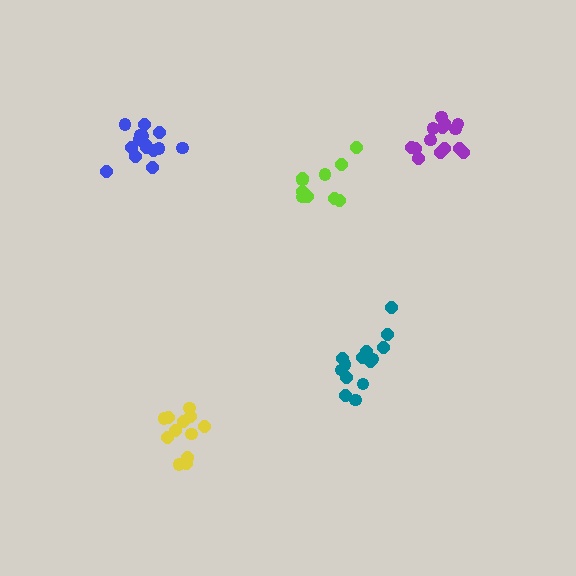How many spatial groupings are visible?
There are 5 spatial groupings.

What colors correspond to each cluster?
The clusters are colored: teal, lime, blue, yellow, purple.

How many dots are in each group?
Group 1: 15 dots, Group 2: 10 dots, Group 3: 16 dots, Group 4: 12 dots, Group 5: 14 dots (67 total).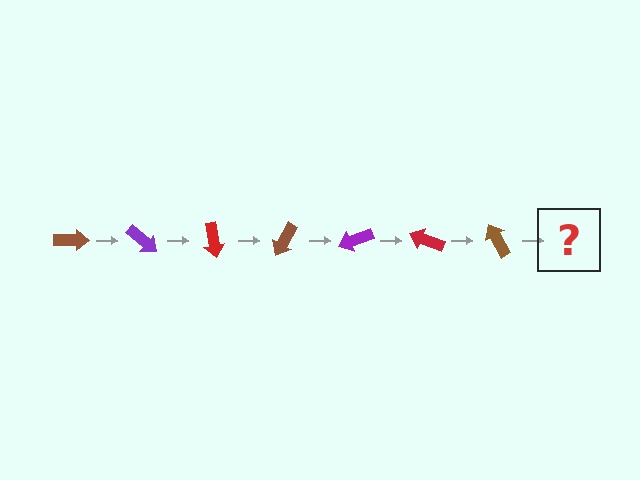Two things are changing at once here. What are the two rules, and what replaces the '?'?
The two rules are that it rotates 40 degrees each step and the color cycles through brown, purple, and red. The '?' should be a purple arrow, rotated 280 degrees from the start.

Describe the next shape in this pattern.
It should be a purple arrow, rotated 280 degrees from the start.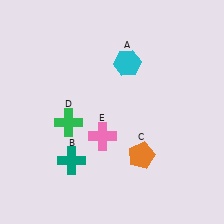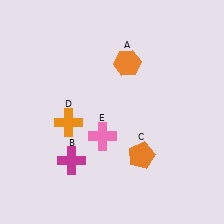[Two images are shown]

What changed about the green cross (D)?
In Image 1, D is green. In Image 2, it changed to orange.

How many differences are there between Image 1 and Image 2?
There are 3 differences between the two images.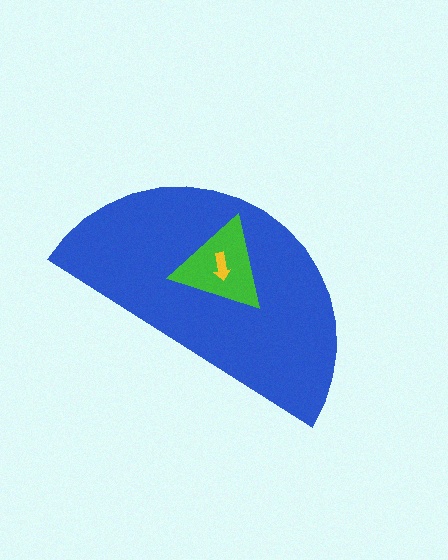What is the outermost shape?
The blue semicircle.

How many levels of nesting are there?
3.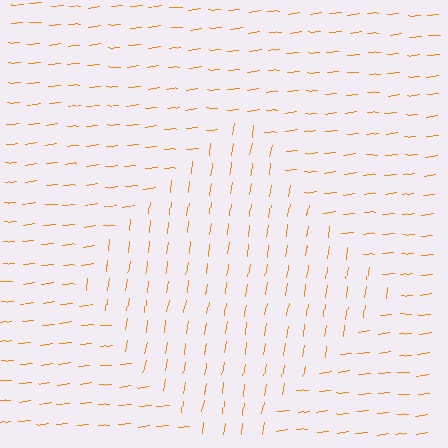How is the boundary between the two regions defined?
The boundary is defined purely by a change in line orientation (approximately 76 degrees difference). All lines are the same color and thickness.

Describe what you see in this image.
The image is filled with small orange line segments. A diamond region in the image has lines oriented differently from the surrounding lines, creating a visible texture boundary.